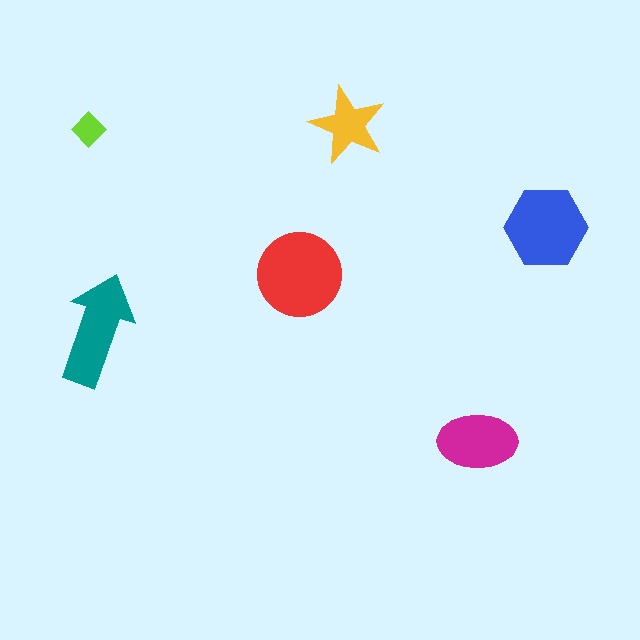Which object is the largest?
The red circle.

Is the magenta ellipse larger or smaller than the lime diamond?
Larger.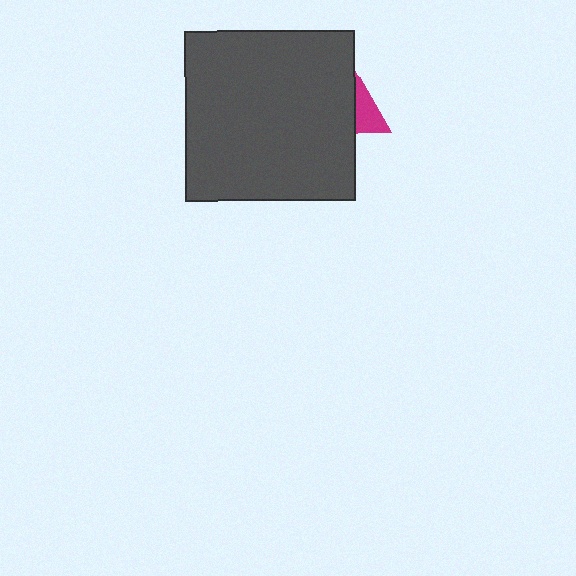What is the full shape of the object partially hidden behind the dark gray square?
The partially hidden object is a magenta triangle.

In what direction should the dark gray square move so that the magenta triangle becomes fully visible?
The dark gray square should move left. That is the shortest direction to clear the overlap and leave the magenta triangle fully visible.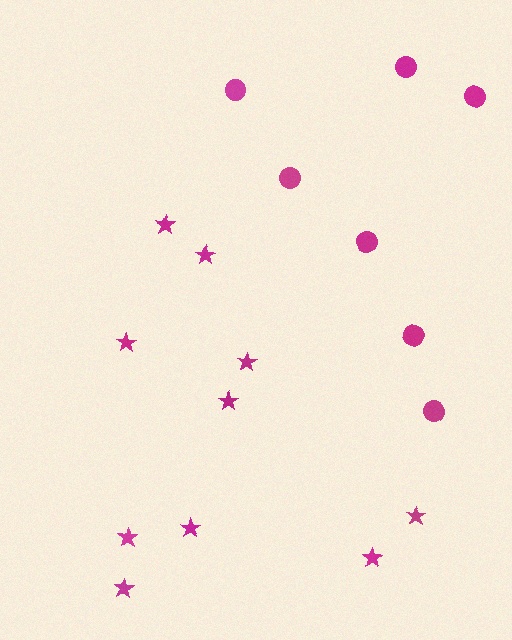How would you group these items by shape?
There are 2 groups: one group of stars (10) and one group of circles (7).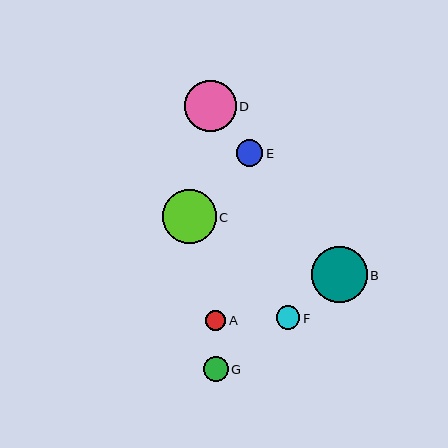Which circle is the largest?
Circle B is the largest with a size of approximately 55 pixels.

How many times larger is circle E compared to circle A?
Circle E is approximately 1.3 times the size of circle A.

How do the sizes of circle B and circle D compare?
Circle B and circle D are approximately the same size.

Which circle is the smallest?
Circle A is the smallest with a size of approximately 20 pixels.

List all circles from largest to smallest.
From largest to smallest: B, C, D, E, G, F, A.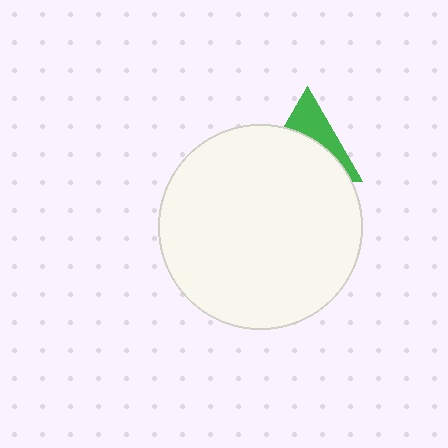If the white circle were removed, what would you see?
You would see the complete green triangle.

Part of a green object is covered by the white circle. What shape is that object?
It is a triangle.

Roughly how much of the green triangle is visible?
A small part of it is visible (roughly 37%).